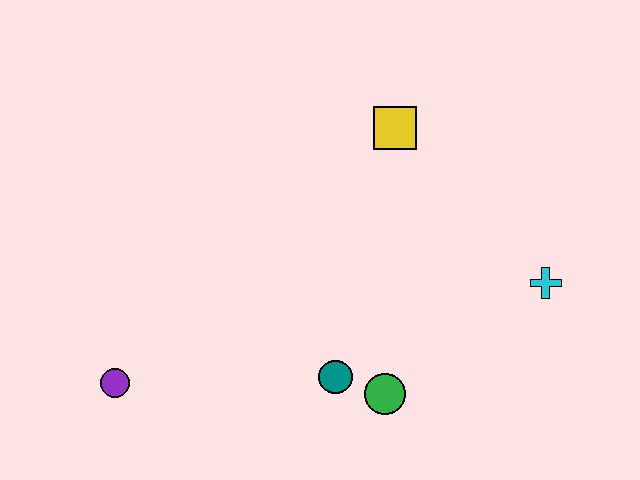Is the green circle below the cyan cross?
Yes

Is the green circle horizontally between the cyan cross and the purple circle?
Yes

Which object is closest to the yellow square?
The cyan cross is closest to the yellow square.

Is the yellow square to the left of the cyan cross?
Yes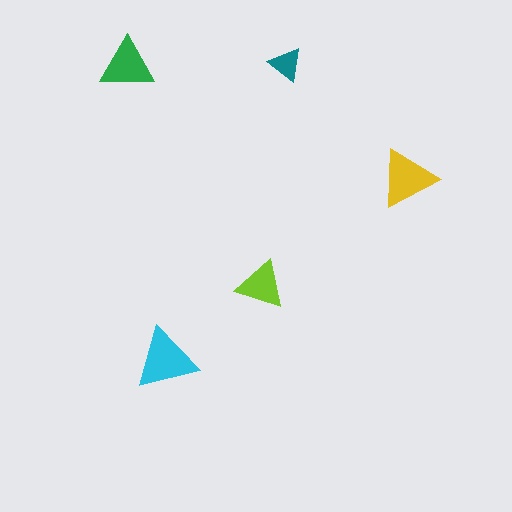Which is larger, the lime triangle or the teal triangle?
The lime one.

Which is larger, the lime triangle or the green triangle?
The green one.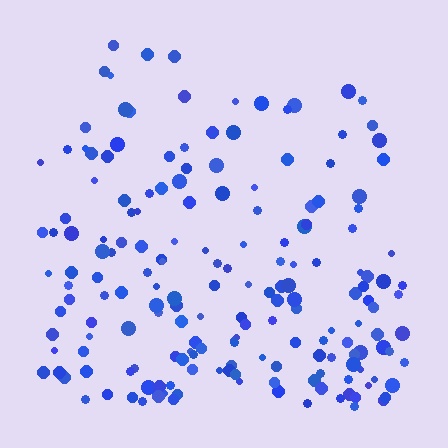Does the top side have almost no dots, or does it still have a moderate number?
Still a moderate number, just noticeably fewer than the bottom.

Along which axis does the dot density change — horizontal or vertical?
Vertical.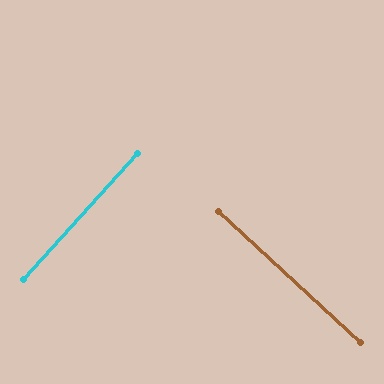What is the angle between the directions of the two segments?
Approximately 89 degrees.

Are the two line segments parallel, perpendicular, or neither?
Perpendicular — they meet at approximately 89°.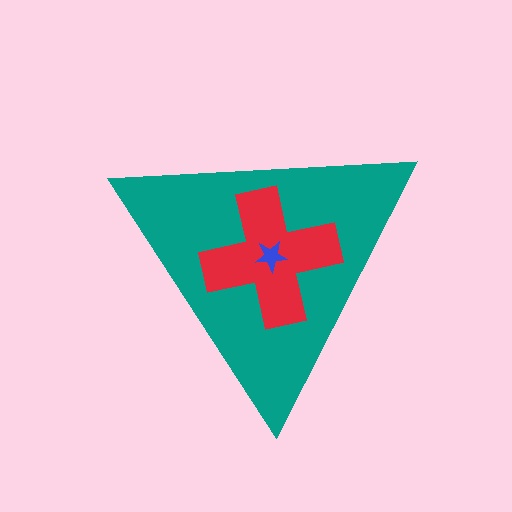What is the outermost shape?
The teal triangle.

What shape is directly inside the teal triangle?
The red cross.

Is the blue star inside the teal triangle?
Yes.